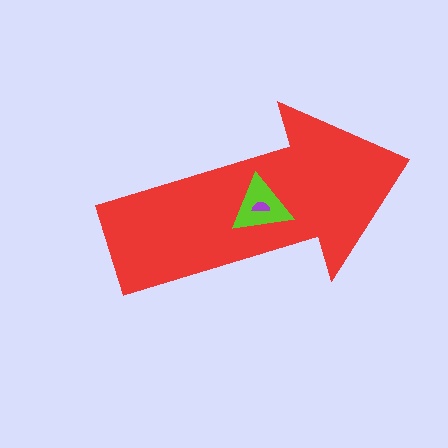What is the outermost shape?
The red arrow.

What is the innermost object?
The purple semicircle.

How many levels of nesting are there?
3.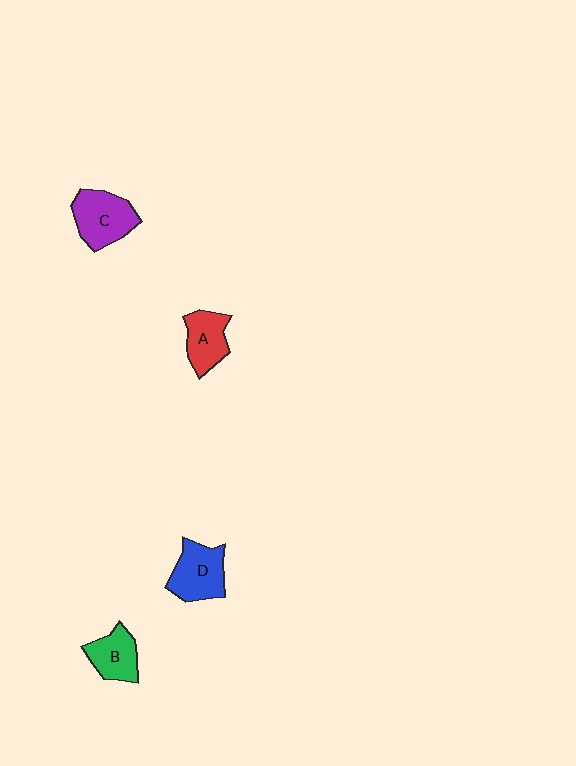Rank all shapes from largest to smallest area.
From largest to smallest: C (purple), D (blue), A (red), B (green).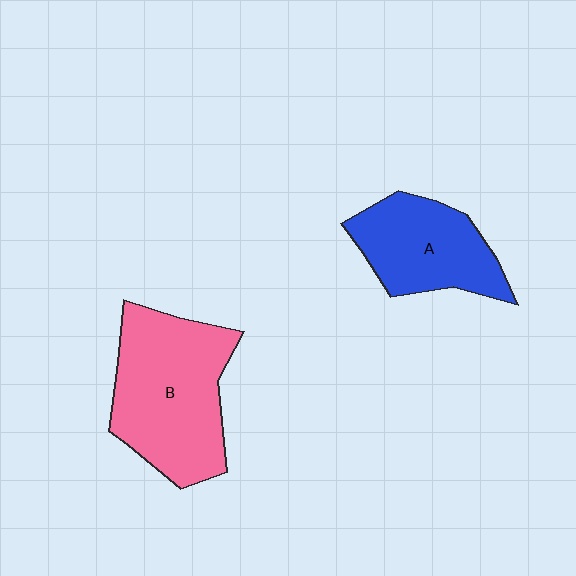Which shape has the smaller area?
Shape A (blue).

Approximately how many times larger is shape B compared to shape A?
Approximately 1.5 times.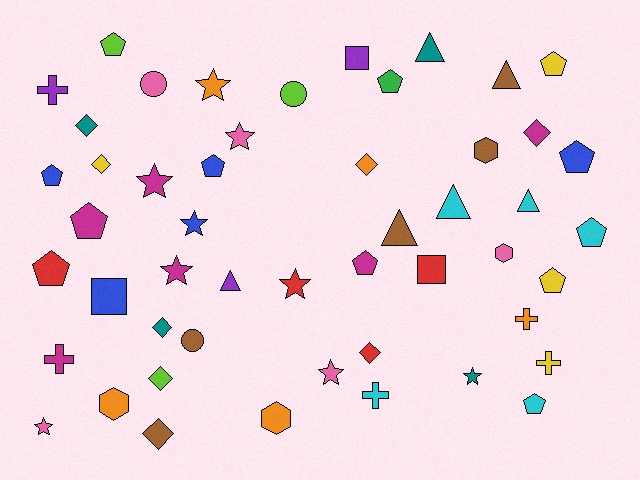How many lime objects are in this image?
There are 3 lime objects.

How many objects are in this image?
There are 50 objects.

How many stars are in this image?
There are 9 stars.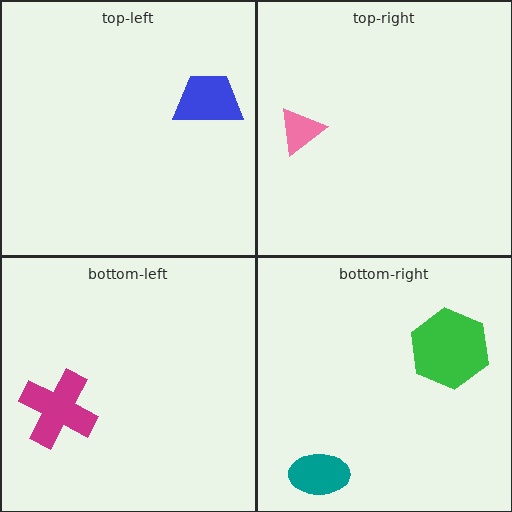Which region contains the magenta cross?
The bottom-left region.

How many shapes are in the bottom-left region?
1.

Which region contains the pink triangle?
The top-right region.